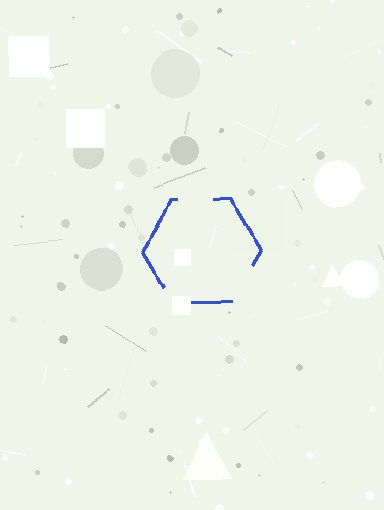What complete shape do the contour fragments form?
The contour fragments form a hexagon.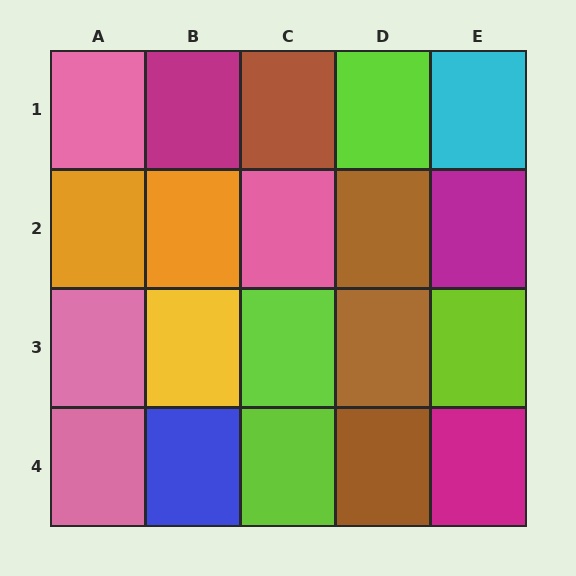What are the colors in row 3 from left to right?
Pink, yellow, lime, brown, lime.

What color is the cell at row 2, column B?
Orange.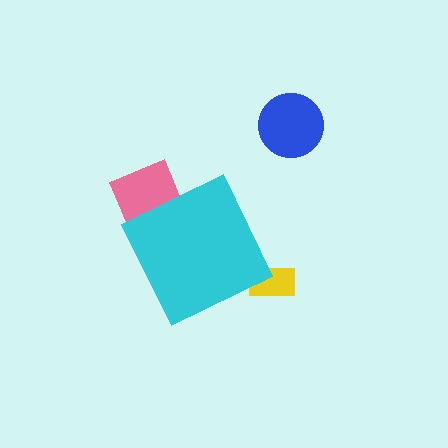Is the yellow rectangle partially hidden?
Yes, the yellow rectangle is partially hidden behind the cyan diamond.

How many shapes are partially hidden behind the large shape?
2 shapes are partially hidden.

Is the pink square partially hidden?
Yes, the pink square is partially hidden behind the cyan diamond.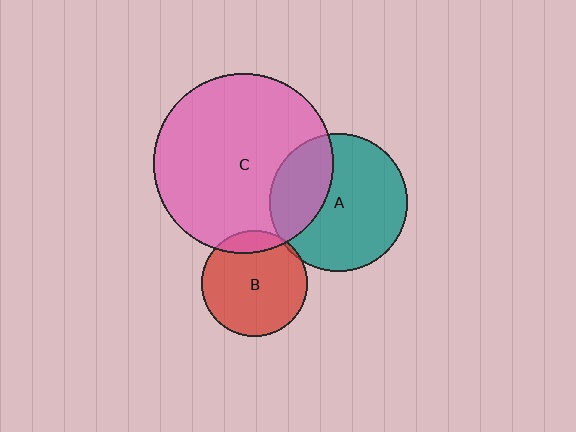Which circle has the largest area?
Circle C (pink).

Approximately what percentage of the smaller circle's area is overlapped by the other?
Approximately 5%.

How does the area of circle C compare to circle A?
Approximately 1.7 times.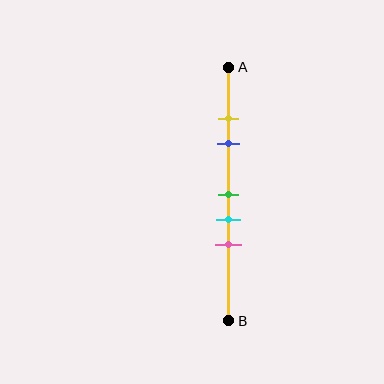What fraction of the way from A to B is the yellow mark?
The yellow mark is approximately 20% (0.2) of the way from A to B.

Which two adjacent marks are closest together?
The yellow and blue marks are the closest adjacent pair.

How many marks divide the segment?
There are 5 marks dividing the segment.